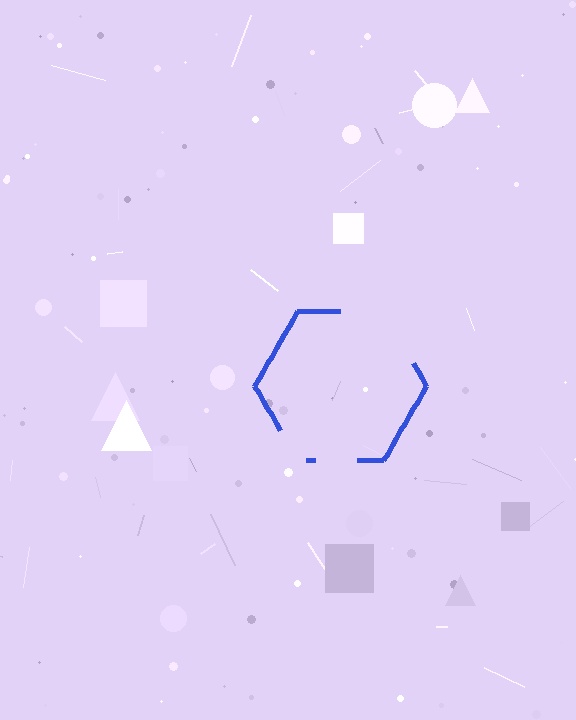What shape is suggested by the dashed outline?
The dashed outline suggests a hexagon.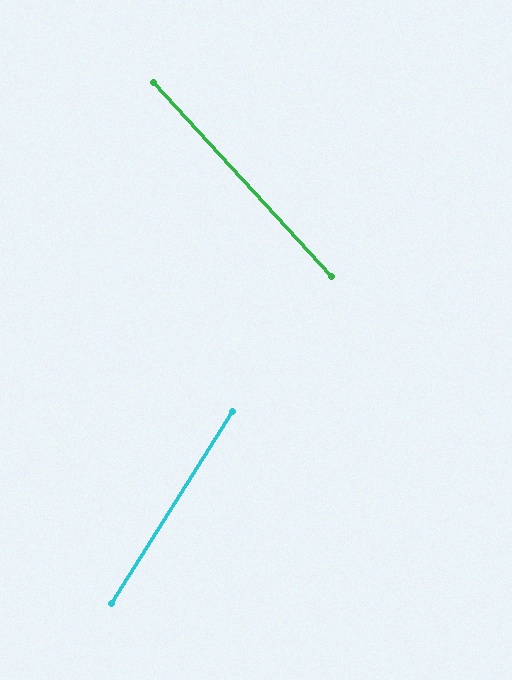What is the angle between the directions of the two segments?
Approximately 75 degrees.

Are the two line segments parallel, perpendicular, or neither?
Neither parallel nor perpendicular — they differ by about 75°.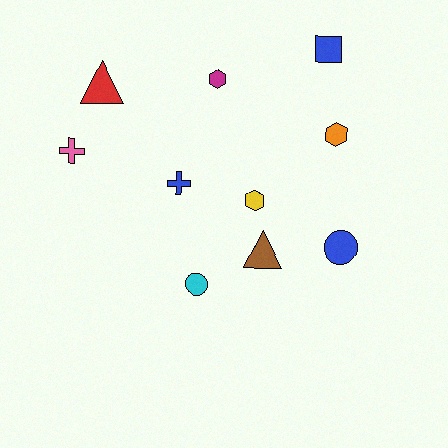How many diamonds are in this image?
There are no diamonds.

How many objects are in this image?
There are 10 objects.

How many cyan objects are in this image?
There is 1 cyan object.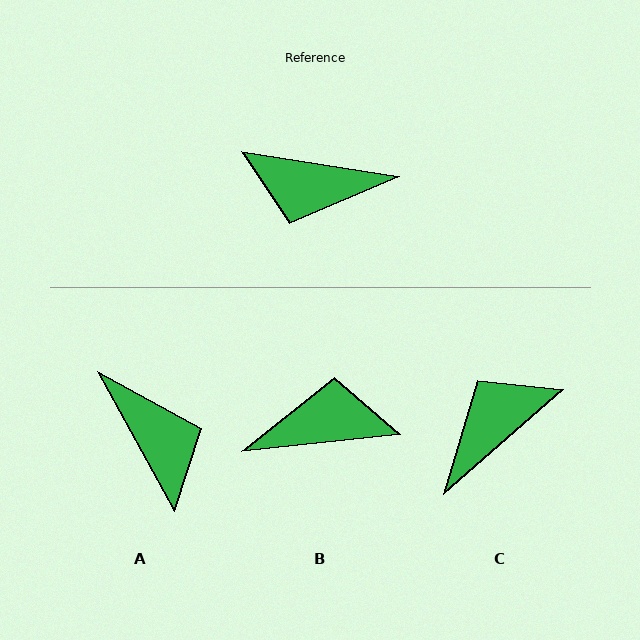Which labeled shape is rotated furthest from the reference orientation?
B, about 165 degrees away.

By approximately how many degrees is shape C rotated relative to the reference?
Approximately 130 degrees clockwise.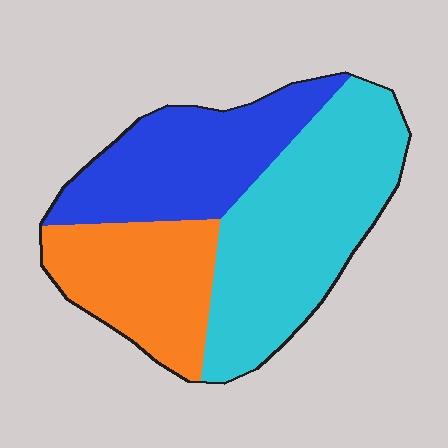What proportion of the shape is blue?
Blue takes up about one third (1/3) of the shape.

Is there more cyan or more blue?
Cyan.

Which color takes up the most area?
Cyan, at roughly 45%.